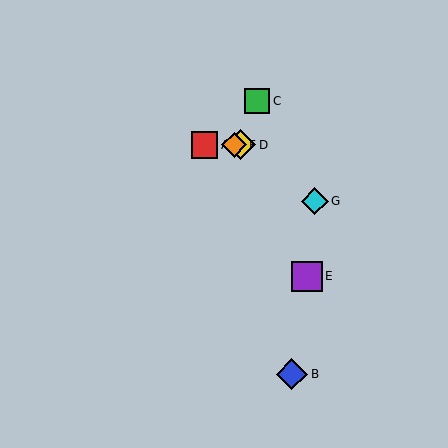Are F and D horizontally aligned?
Yes, both are at y≈145.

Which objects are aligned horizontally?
Objects A, D, F are aligned horizontally.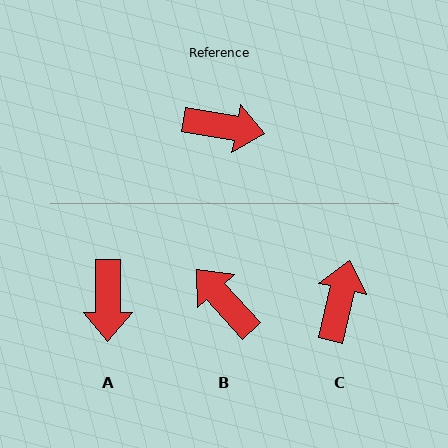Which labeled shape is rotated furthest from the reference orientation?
B, about 142 degrees away.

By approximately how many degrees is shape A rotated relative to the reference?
Approximately 80 degrees clockwise.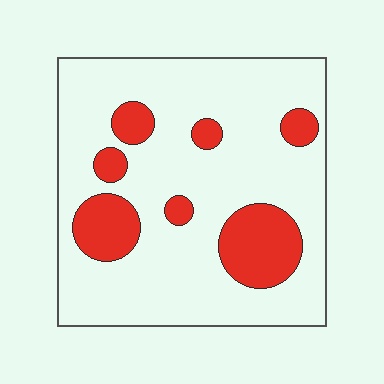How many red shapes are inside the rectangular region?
7.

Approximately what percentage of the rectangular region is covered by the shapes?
Approximately 20%.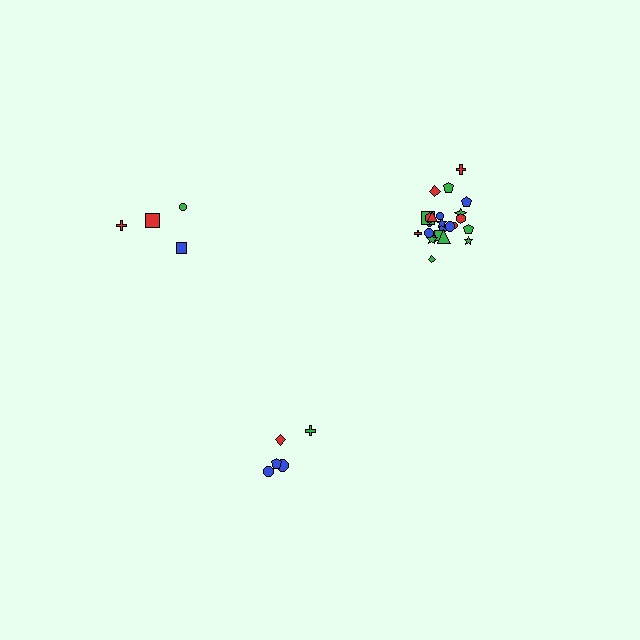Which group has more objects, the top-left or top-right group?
The top-right group.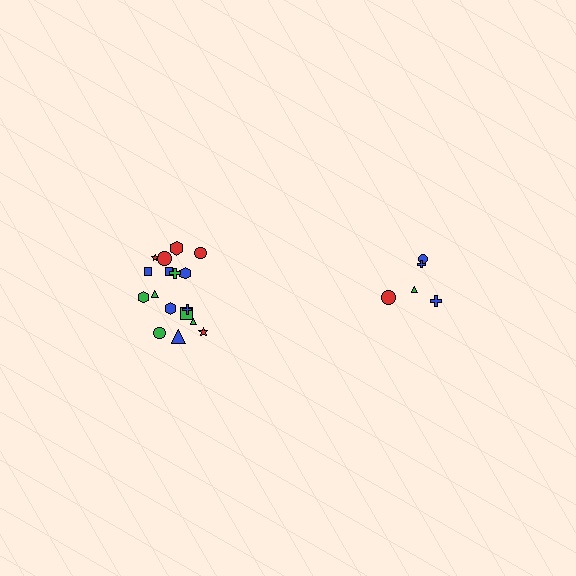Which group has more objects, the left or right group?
The left group.